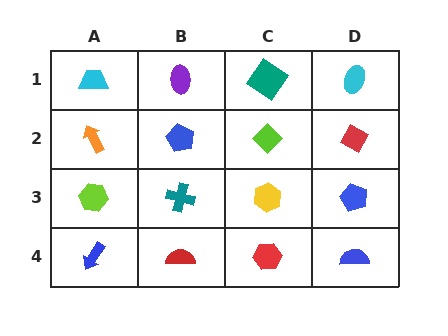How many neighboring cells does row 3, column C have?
4.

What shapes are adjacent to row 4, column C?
A yellow hexagon (row 3, column C), a red semicircle (row 4, column B), a blue semicircle (row 4, column D).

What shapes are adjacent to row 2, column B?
A purple ellipse (row 1, column B), a teal cross (row 3, column B), an orange arrow (row 2, column A), a lime diamond (row 2, column C).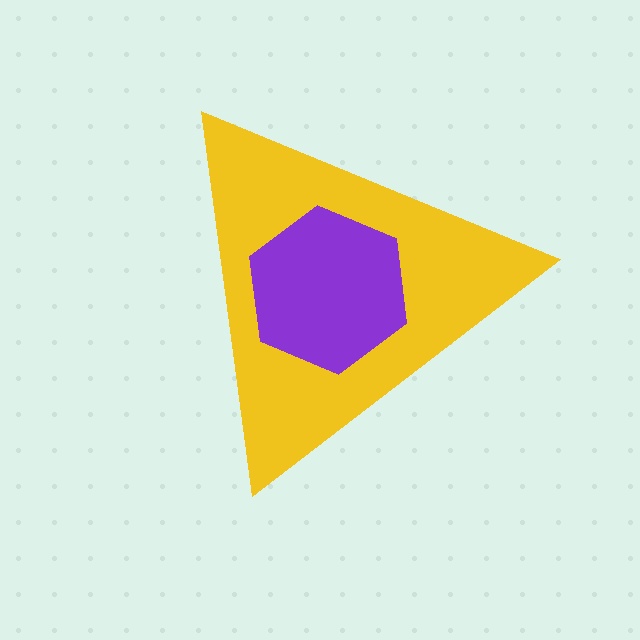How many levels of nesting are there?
2.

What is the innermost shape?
The purple hexagon.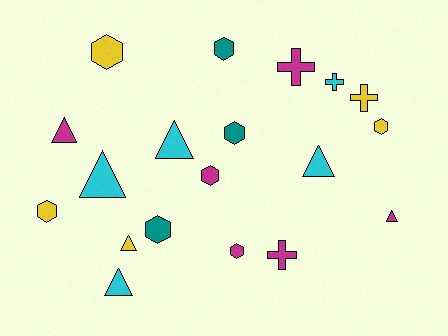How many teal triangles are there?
There are no teal triangles.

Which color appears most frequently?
Magenta, with 6 objects.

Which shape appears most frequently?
Hexagon, with 8 objects.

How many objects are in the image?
There are 19 objects.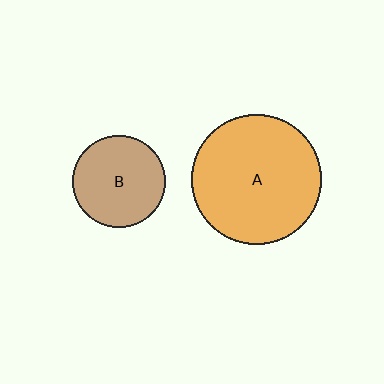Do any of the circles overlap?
No, none of the circles overlap.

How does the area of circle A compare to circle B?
Approximately 2.0 times.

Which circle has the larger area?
Circle A (orange).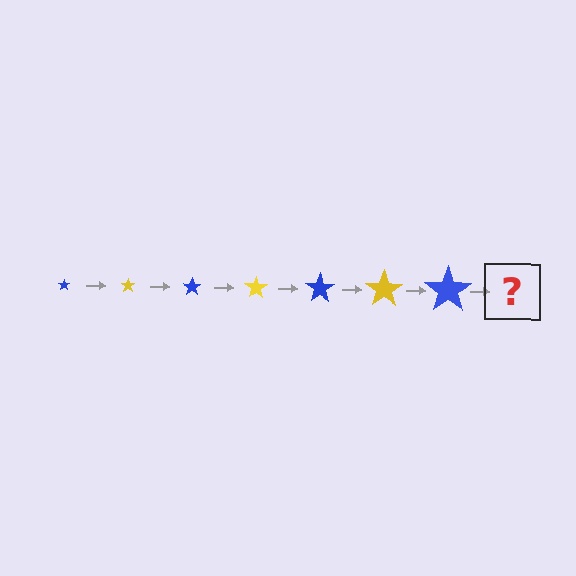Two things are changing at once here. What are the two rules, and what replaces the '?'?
The two rules are that the star grows larger each step and the color cycles through blue and yellow. The '?' should be a yellow star, larger than the previous one.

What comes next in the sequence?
The next element should be a yellow star, larger than the previous one.